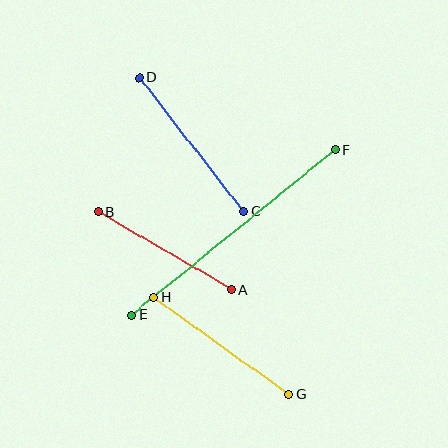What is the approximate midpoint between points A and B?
The midpoint is at approximately (165, 251) pixels.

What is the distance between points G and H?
The distance is approximately 166 pixels.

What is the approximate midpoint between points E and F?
The midpoint is at approximately (233, 232) pixels.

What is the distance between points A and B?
The distance is approximately 154 pixels.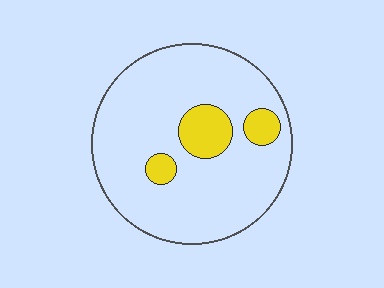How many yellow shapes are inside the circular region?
3.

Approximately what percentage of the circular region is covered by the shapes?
Approximately 15%.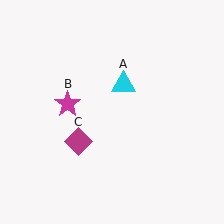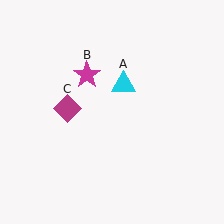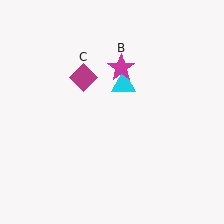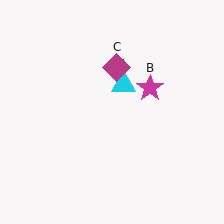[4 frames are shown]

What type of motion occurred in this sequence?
The magenta star (object B), magenta diamond (object C) rotated clockwise around the center of the scene.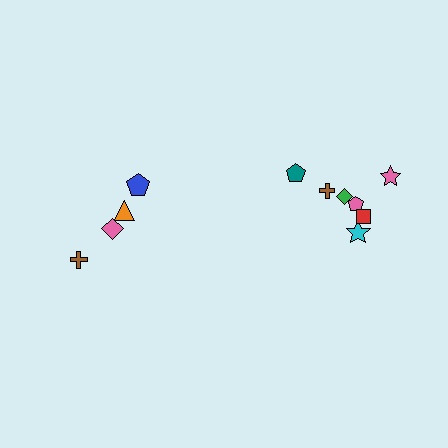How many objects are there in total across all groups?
There are 11 objects.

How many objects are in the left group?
There are 4 objects.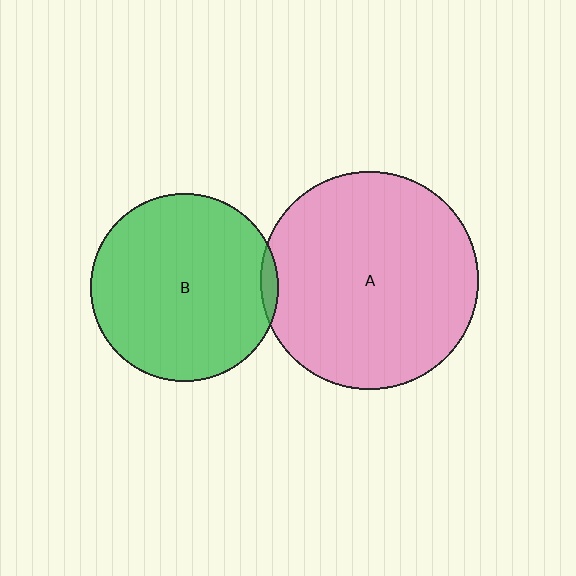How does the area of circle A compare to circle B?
Approximately 1.3 times.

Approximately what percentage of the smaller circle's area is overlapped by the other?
Approximately 5%.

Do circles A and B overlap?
Yes.